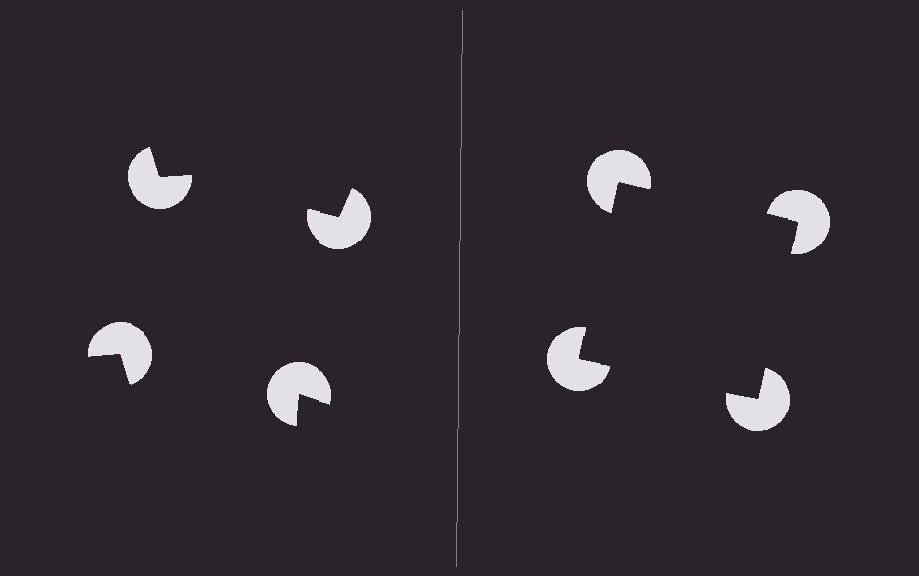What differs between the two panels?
The pac-man discs are positioned identically on both sides; only the wedge orientations differ. On the right they align to a square; on the left they are misaligned.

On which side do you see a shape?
An illusory square appears on the right side. On the left side the wedge cuts are rotated, so no coherent shape forms.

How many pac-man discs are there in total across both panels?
8 — 4 on each side.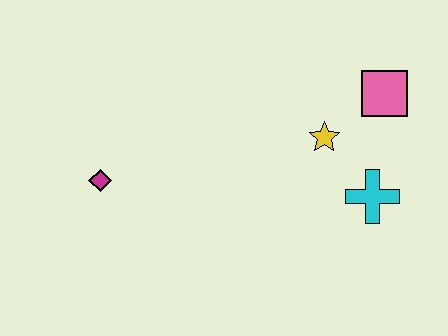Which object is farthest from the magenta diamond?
The pink square is farthest from the magenta diamond.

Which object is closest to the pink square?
The yellow star is closest to the pink square.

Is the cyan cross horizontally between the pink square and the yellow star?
Yes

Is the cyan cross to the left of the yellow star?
No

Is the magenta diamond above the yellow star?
No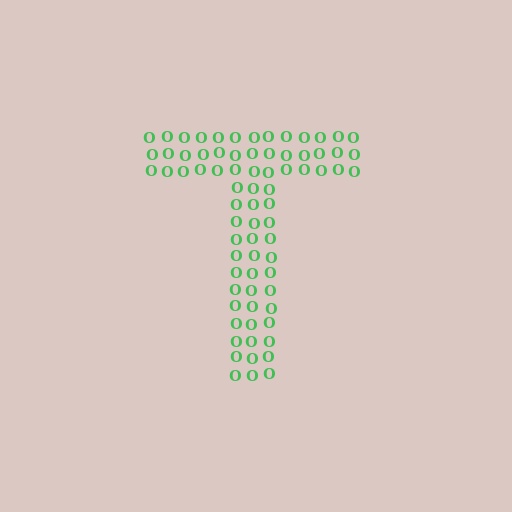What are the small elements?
The small elements are letter O's.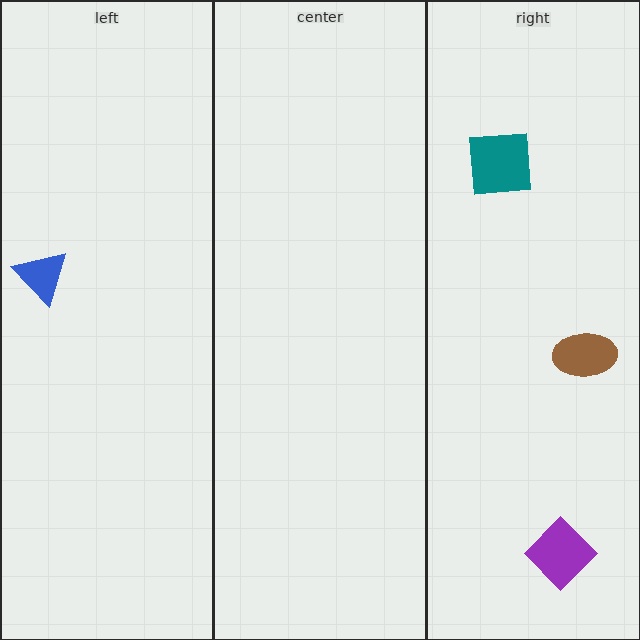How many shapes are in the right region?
3.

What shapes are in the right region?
The purple diamond, the teal square, the brown ellipse.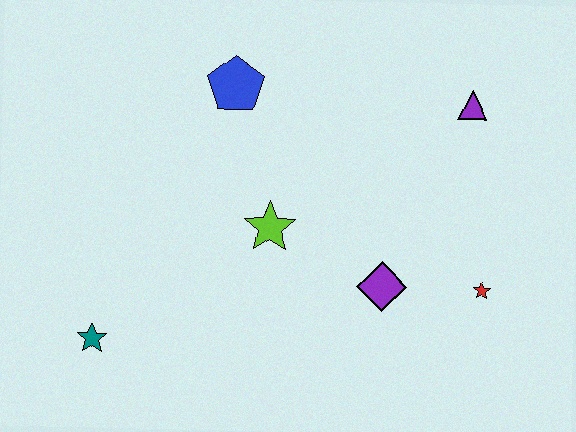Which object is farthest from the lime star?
The purple triangle is farthest from the lime star.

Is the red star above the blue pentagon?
No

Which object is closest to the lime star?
The purple diamond is closest to the lime star.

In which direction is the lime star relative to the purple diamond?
The lime star is to the left of the purple diamond.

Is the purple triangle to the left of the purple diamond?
No